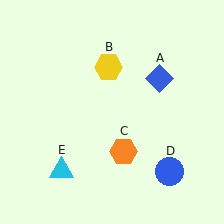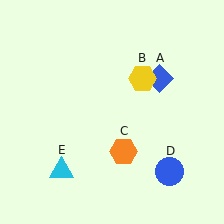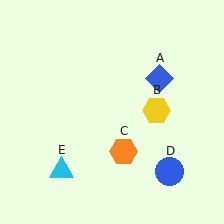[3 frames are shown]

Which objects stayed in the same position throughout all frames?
Blue diamond (object A) and orange hexagon (object C) and blue circle (object D) and cyan triangle (object E) remained stationary.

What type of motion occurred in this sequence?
The yellow hexagon (object B) rotated clockwise around the center of the scene.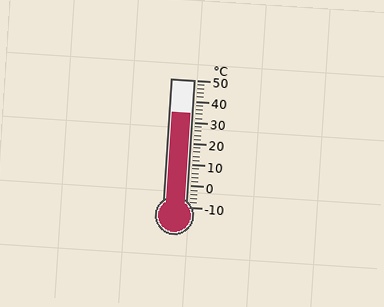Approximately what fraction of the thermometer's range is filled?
The thermometer is filled to approximately 75% of its range.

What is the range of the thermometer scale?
The thermometer scale ranges from -10°C to 50°C.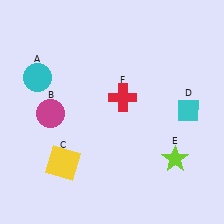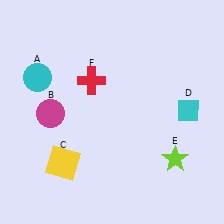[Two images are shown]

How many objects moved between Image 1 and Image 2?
1 object moved between the two images.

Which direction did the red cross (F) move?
The red cross (F) moved left.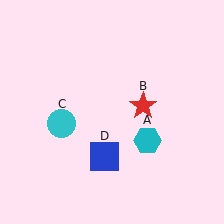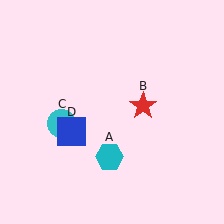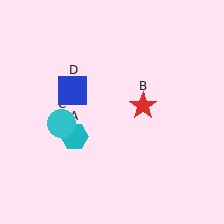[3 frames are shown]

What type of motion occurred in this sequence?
The cyan hexagon (object A), blue square (object D) rotated clockwise around the center of the scene.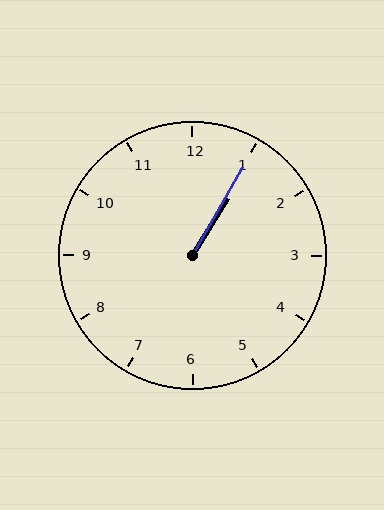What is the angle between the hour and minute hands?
Approximately 2 degrees.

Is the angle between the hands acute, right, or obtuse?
It is acute.